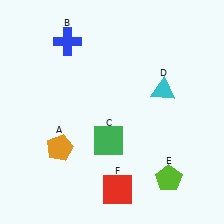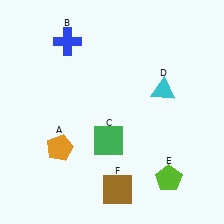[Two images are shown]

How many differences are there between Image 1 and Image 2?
There is 1 difference between the two images.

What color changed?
The square (F) changed from red in Image 1 to brown in Image 2.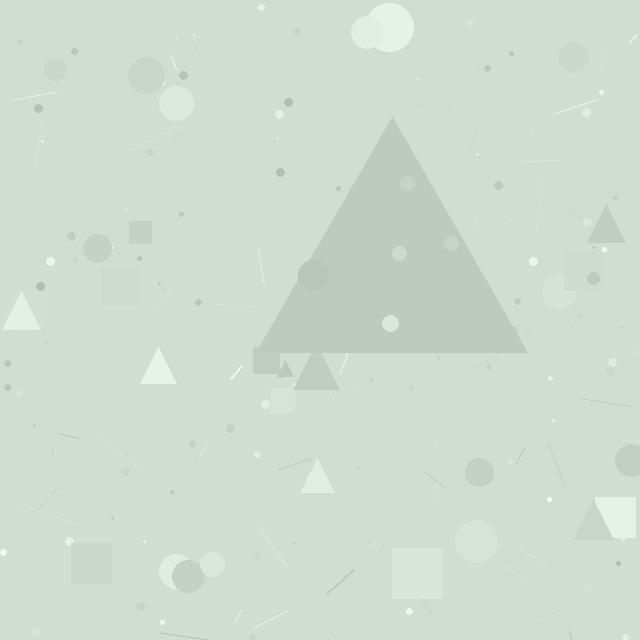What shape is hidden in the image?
A triangle is hidden in the image.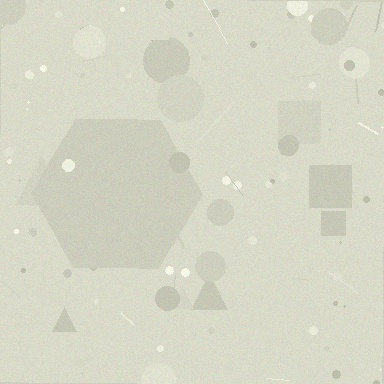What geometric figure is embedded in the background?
A hexagon is embedded in the background.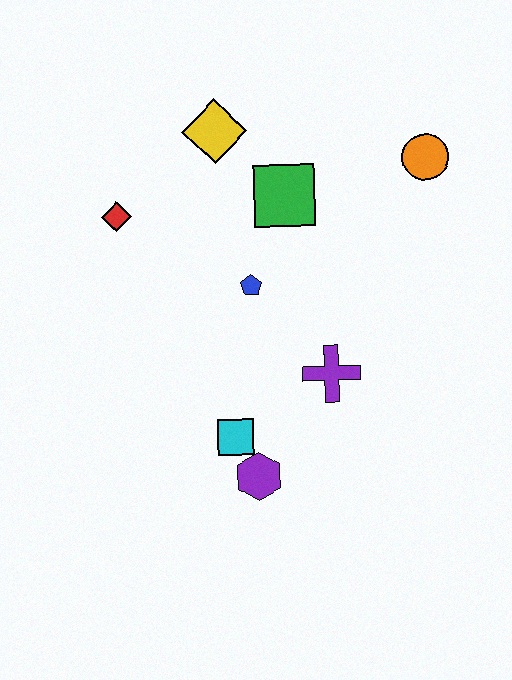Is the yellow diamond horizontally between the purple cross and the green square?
No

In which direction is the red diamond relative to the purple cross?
The red diamond is to the left of the purple cross.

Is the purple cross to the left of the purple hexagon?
No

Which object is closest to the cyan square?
The purple hexagon is closest to the cyan square.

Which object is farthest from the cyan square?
The orange circle is farthest from the cyan square.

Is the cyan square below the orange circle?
Yes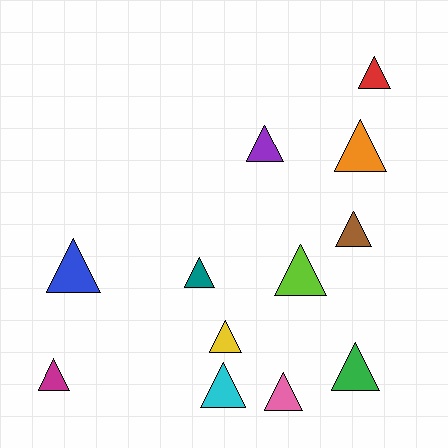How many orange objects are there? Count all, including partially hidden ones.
There is 1 orange object.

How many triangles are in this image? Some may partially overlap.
There are 12 triangles.